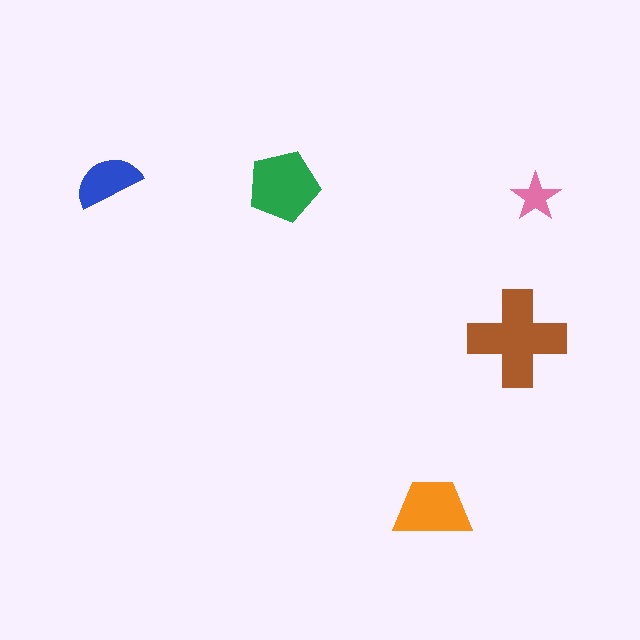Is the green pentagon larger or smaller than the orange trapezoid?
Larger.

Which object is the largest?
The brown cross.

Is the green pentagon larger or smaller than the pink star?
Larger.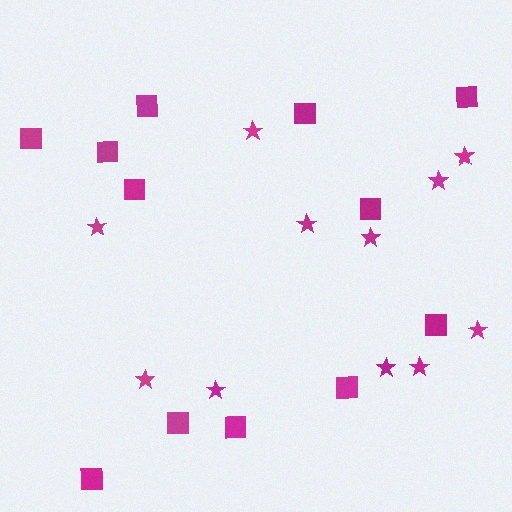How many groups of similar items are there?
There are 2 groups: one group of stars (11) and one group of squares (12).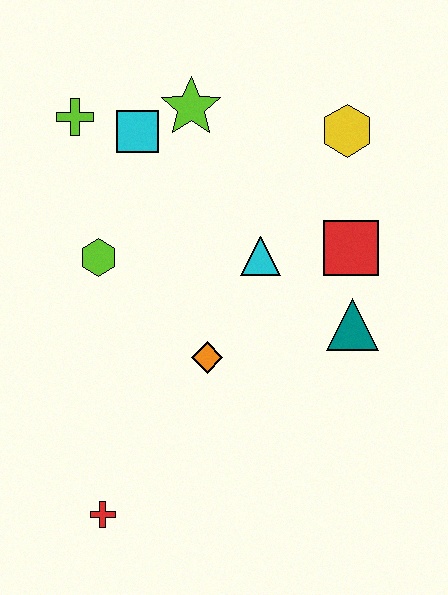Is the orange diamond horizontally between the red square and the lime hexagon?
Yes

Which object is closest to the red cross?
The orange diamond is closest to the red cross.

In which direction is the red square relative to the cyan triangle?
The red square is to the right of the cyan triangle.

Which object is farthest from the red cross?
The yellow hexagon is farthest from the red cross.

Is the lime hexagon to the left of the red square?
Yes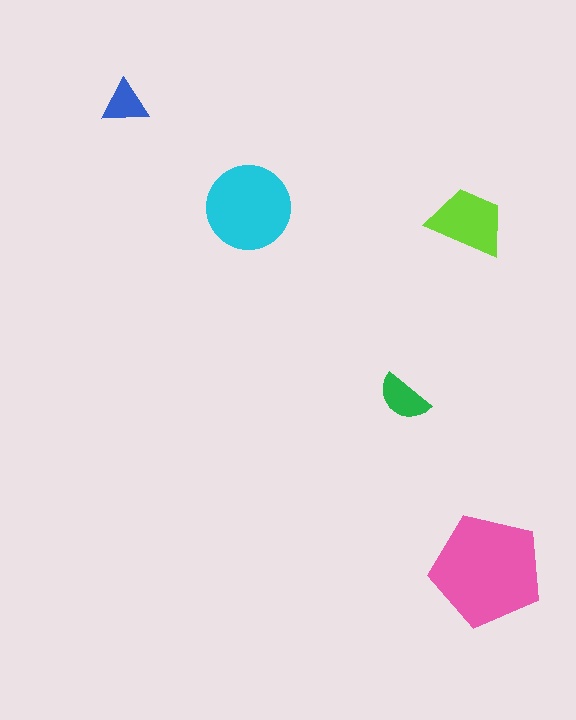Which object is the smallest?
The blue triangle.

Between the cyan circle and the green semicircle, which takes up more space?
The cyan circle.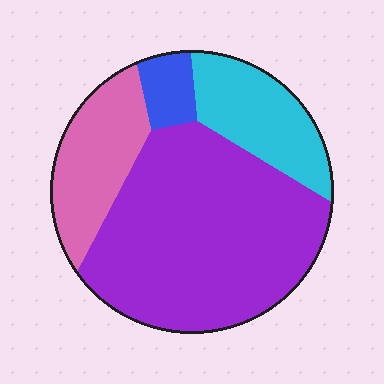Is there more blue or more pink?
Pink.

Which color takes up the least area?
Blue, at roughly 5%.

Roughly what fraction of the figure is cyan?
Cyan covers roughly 20% of the figure.